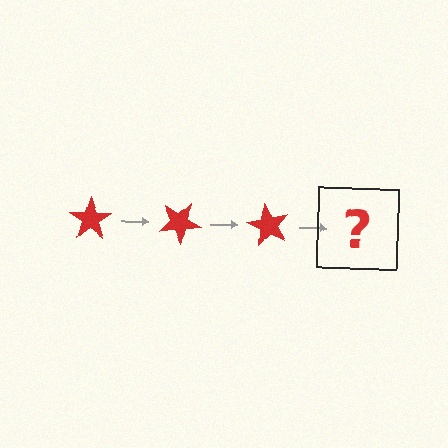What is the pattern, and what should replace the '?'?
The pattern is that the star rotates 30 degrees each step. The '?' should be a red star rotated 90 degrees.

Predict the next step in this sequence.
The next step is a red star rotated 90 degrees.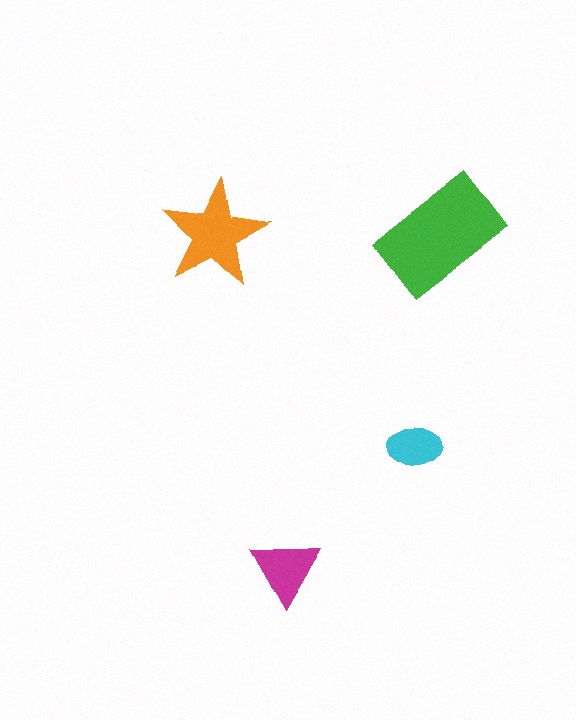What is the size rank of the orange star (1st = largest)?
2nd.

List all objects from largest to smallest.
The green rectangle, the orange star, the magenta triangle, the cyan ellipse.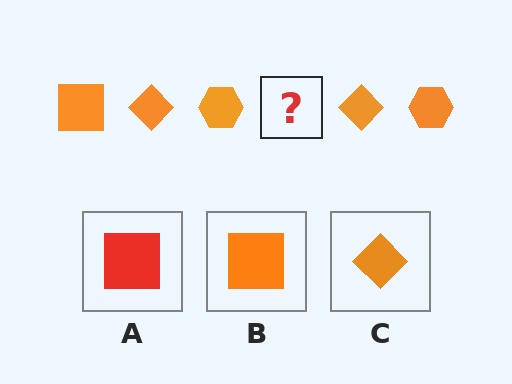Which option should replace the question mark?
Option B.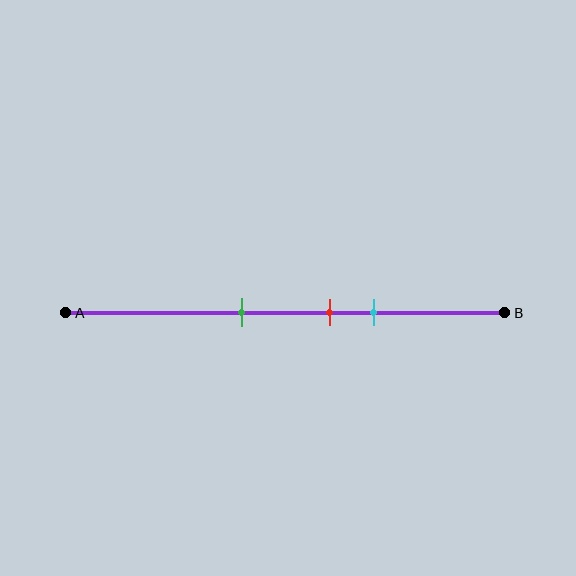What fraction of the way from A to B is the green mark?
The green mark is approximately 40% (0.4) of the way from A to B.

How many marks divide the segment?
There are 3 marks dividing the segment.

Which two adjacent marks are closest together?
The red and cyan marks are the closest adjacent pair.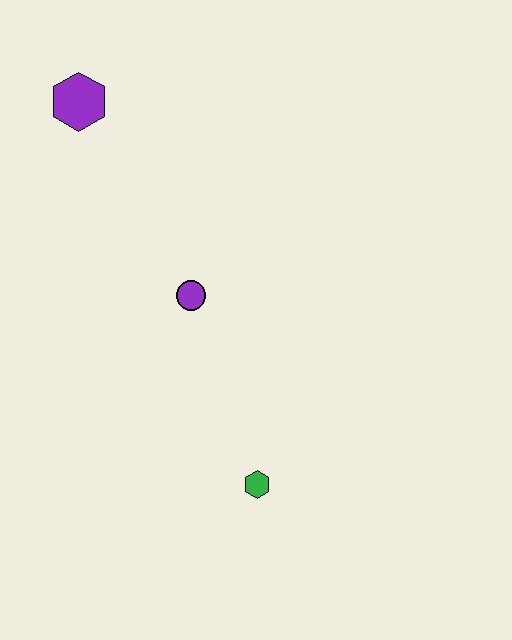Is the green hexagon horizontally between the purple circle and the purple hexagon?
No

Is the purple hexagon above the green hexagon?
Yes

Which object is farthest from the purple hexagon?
The green hexagon is farthest from the purple hexagon.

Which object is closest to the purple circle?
The green hexagon is closest to the purple circle.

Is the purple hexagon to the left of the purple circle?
Yes